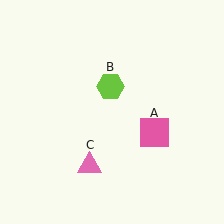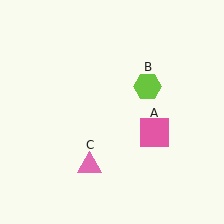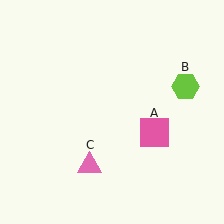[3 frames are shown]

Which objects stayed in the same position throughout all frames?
Pink square (object A) and pink triangle (object C) remained stationary.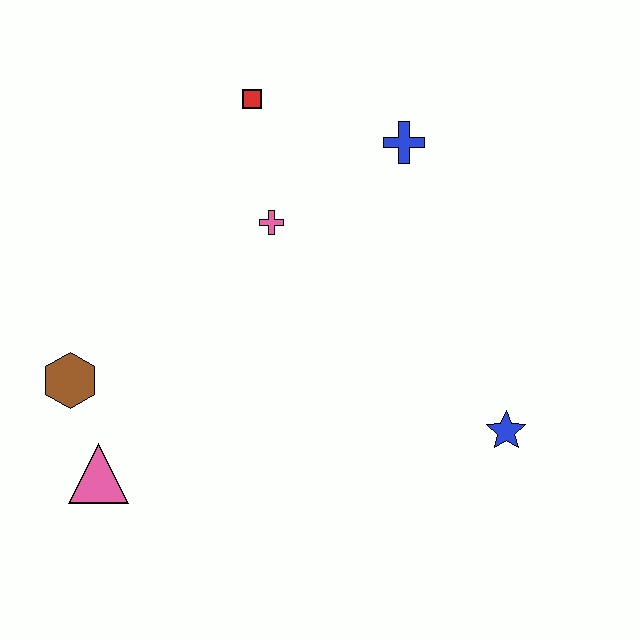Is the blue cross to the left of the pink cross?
No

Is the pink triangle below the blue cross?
Yes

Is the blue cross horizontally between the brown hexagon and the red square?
No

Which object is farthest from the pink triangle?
The blue cross is farthest from the pink triangle.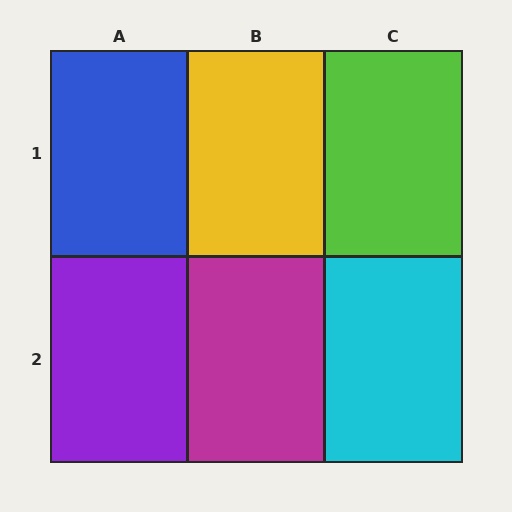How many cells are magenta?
1 cell is magenta.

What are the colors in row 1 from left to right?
Blue, yellow, lime.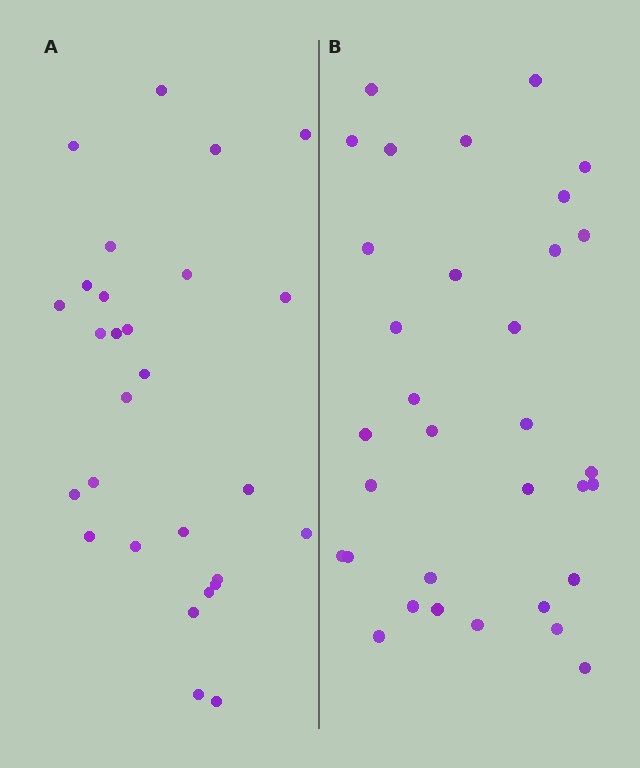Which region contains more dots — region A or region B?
Region B (the right region) has more dots.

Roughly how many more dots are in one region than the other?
Region B has about 5 more dots than region A.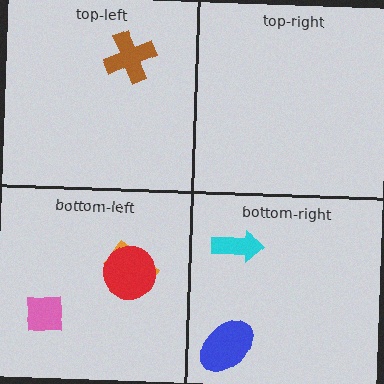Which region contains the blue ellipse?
The bottom-right region.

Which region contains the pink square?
The bottom-left region.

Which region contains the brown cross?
The top-left region.